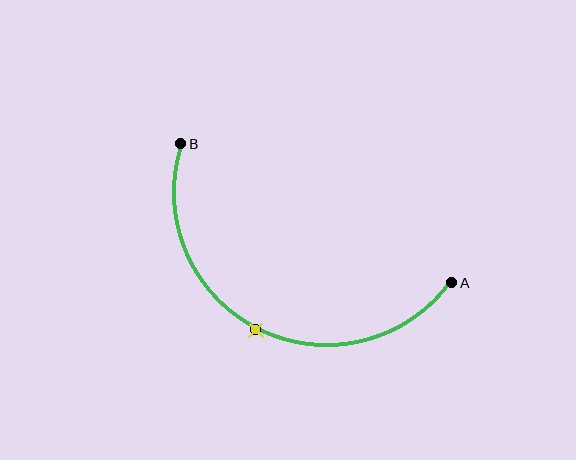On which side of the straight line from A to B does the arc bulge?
The arc bulges below the straight line connecting A and B.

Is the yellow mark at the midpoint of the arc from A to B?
Yes. The yellow mark lies on the arc at equal arc-length from both A and B — it is the arc midpoint.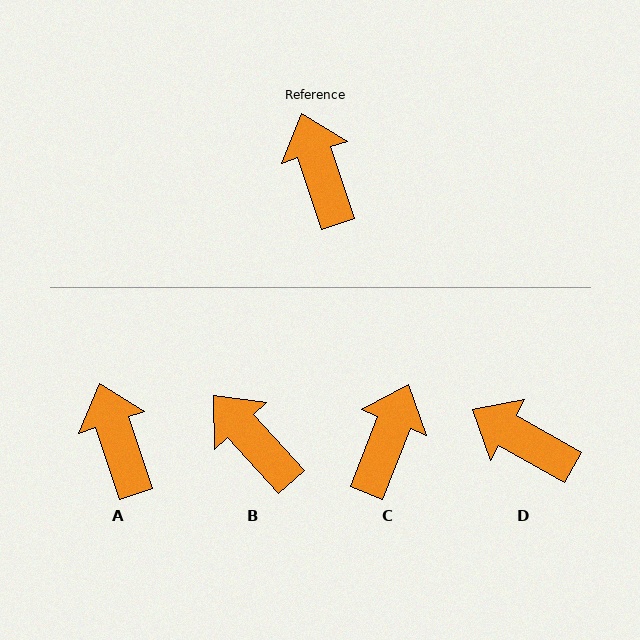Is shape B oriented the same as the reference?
No, it is off by about 24 degrees.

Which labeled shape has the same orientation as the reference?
A.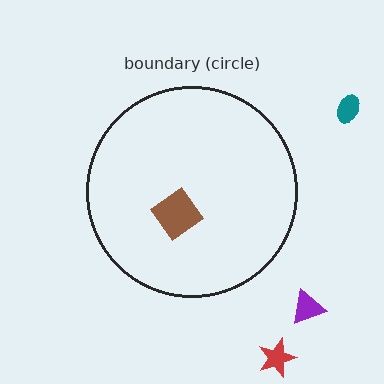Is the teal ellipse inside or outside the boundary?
Outside.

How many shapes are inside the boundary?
1 inside, 3 outside.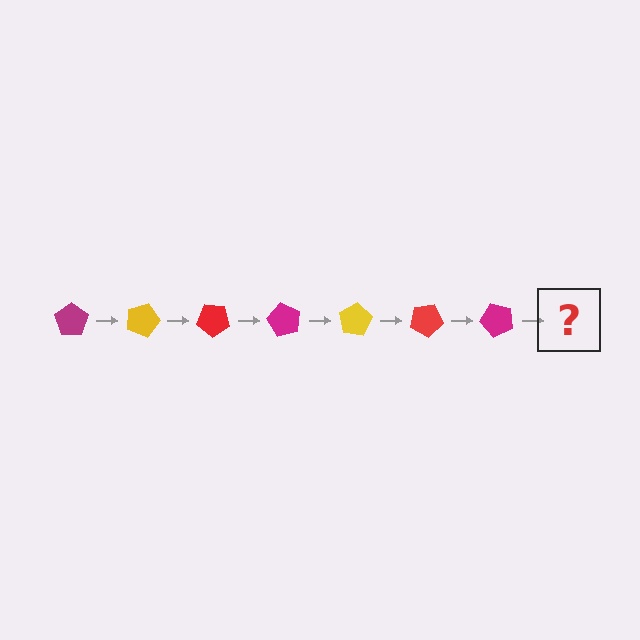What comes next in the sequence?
The next element should be a yellow pentagon, rotated 140 degrees from the start.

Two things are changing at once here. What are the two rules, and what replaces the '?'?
The two rules are that it rotates 20 degrees each step and the color cycles through magenta, yellow, and red. The '?' should be a yellow pentagon, rotated 140 degrees from the start.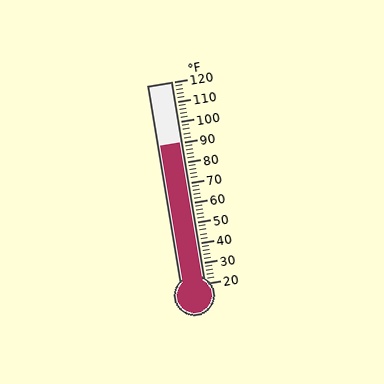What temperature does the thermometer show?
The thermometer shows approximately 90°F.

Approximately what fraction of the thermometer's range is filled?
The thermometer is filled to approximately 70% of its range.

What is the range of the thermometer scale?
The thermometer scale ranges from 20°F to 120°F.